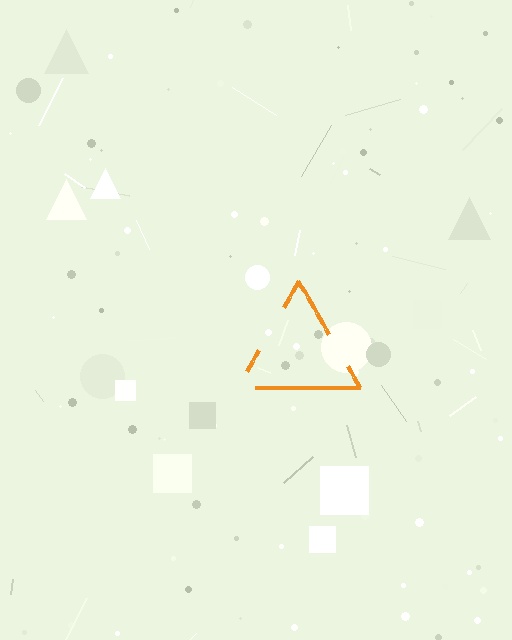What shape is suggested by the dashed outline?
The dashed outline suggests a triangle.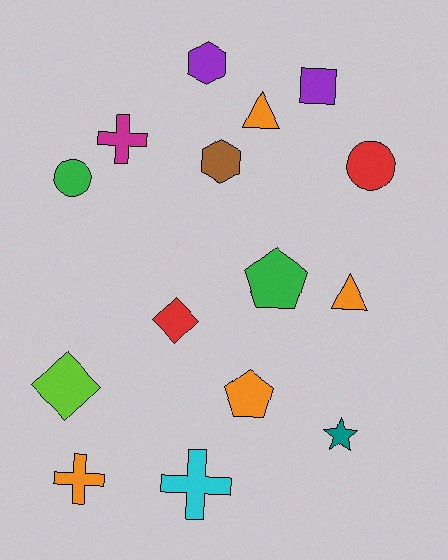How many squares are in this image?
There is 1 square.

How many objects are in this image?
There are 15 objects.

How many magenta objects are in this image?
There is 1 magenta object.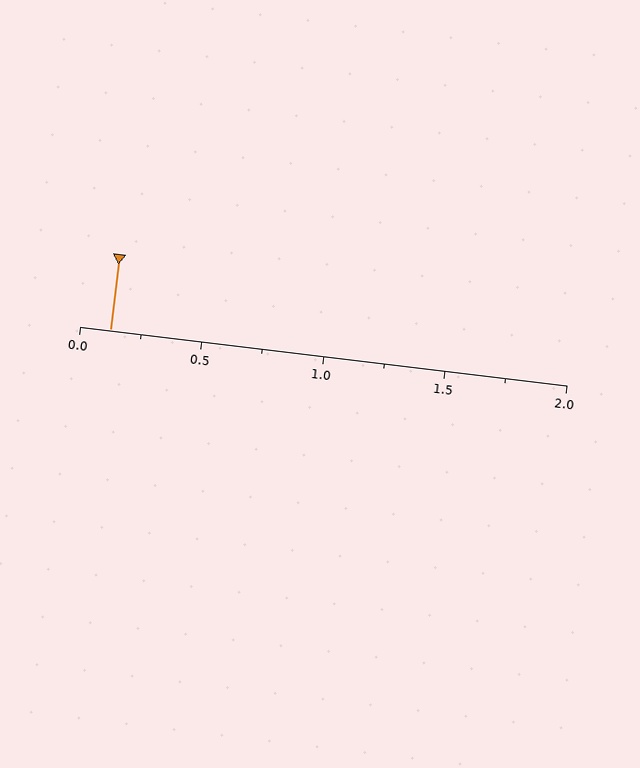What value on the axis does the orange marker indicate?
The marker indicates approximately 0.12.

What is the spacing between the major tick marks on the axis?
The major ticks are spaced 0.5 apart.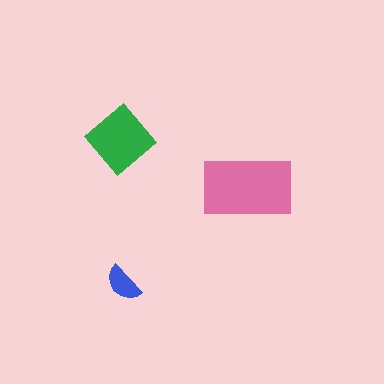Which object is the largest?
The pink rectangle.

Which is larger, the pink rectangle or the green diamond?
The pink rectangle.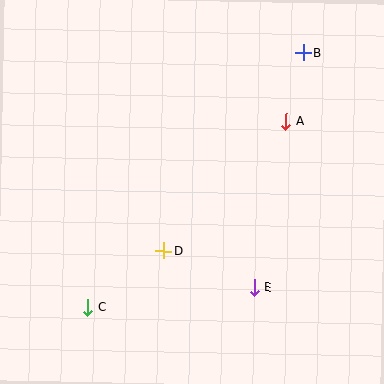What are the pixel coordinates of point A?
Point A is at (286, 121).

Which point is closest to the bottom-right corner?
Point E is closest to the bottom-right corner.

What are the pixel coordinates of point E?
Point E is at (254, 287).